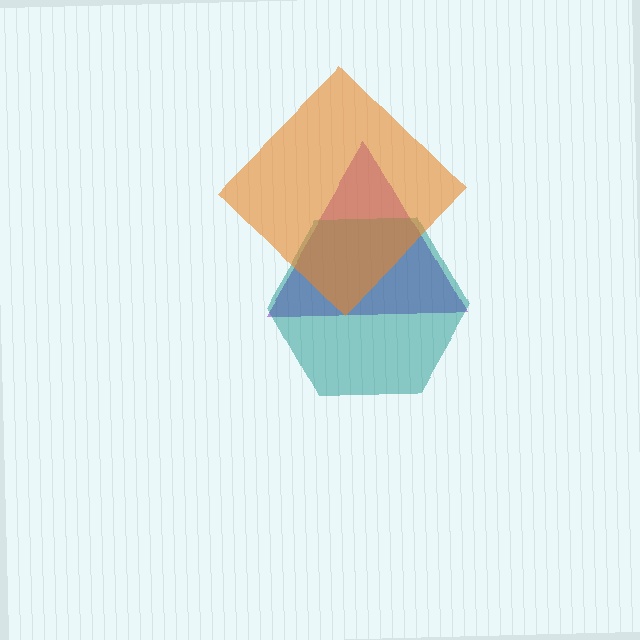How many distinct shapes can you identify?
There are 3 distinct shapes: a purple triangle, a teal hexagon, an orange diamond.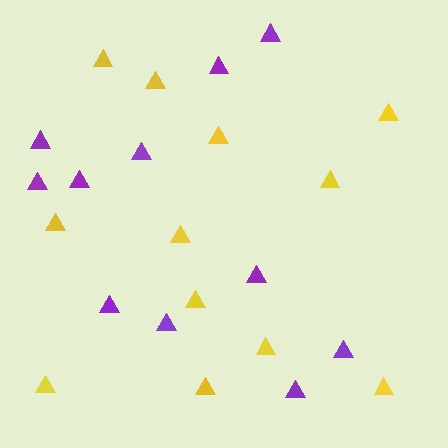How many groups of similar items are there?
There are 2 groups: one group of purple triangles (11) and one group of yellow triangles (12).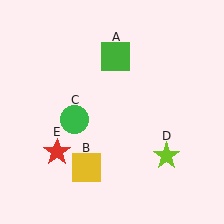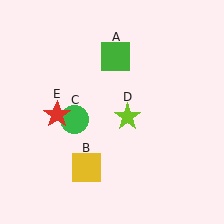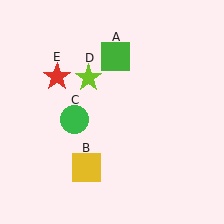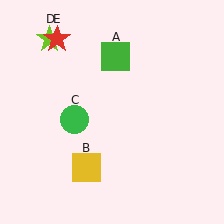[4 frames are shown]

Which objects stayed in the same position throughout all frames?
Green square (object A) and yellow square (object B) and green circle (object C) remained stationary.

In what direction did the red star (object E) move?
The red star (object E) moved up.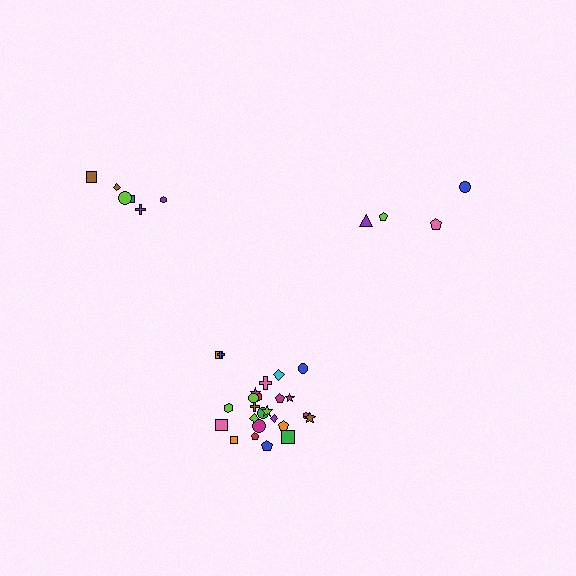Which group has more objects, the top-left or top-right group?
The top-left group.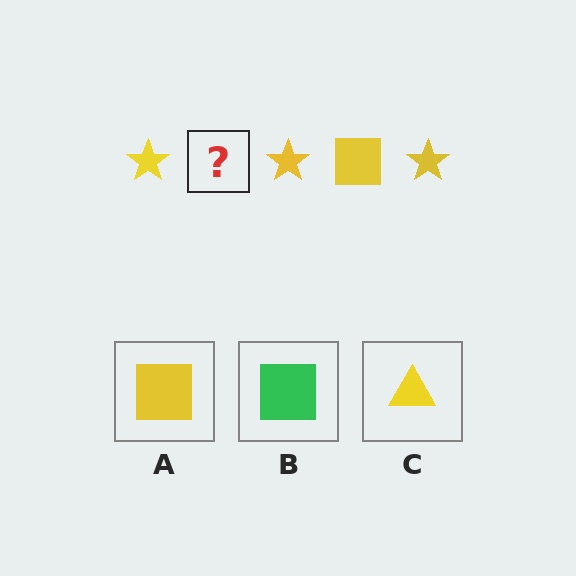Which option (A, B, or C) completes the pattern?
A.